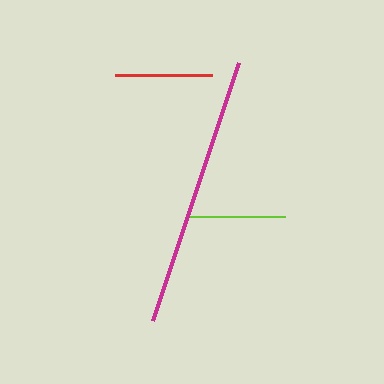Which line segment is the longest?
The magenta line is the longest at approximately 271 pixels.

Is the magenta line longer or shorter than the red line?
The magenta line is longer than the red line.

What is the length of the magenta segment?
The magenta segment is approximately 271 pixels long.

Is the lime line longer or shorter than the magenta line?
The magenta line is longer than the lime line.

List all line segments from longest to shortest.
From longest to shortest: magenta, red, lime.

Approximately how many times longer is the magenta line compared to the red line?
The magenta line is approximately 2.8 times the length of the red line.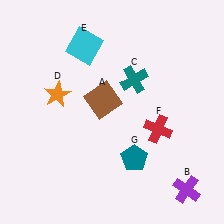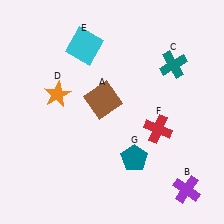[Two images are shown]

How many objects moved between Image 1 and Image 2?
1 object moved between the two images.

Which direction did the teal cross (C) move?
The teal cross (C) moved right.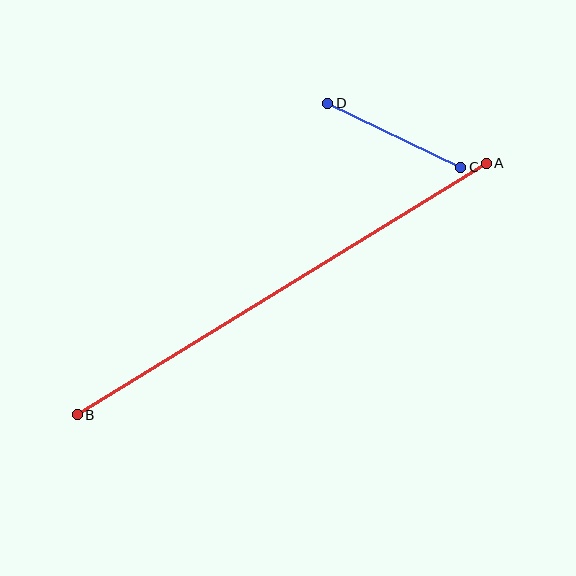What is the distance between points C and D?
The distance is approximately 147 pixels.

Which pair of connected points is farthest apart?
Points A and B are farthest apart.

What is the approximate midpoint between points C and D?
The midpoint is at approximately (394, 135) pixels.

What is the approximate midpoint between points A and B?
The midpoint is at approximately (282, 289) pixels.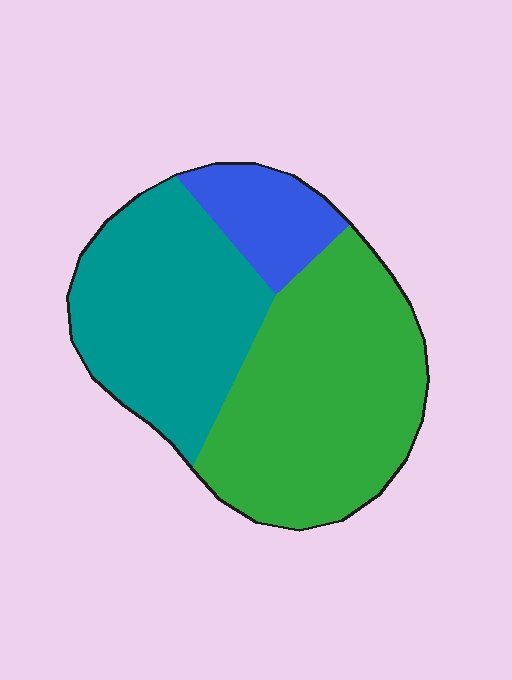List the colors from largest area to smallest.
From largest to smallest: green, teal, blue.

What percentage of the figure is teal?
Teal takes up about three eighths (3/8) of the figure.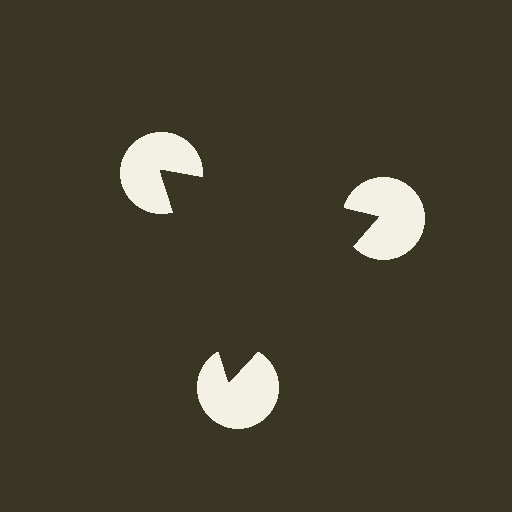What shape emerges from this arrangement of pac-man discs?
An illusory triangle — its edges are inferred from the aligned wedge cuts in the pac-man discs, not physically drawn.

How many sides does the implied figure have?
3 sides.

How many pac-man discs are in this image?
There are 3 — one at each vertex of the illusory triangle.